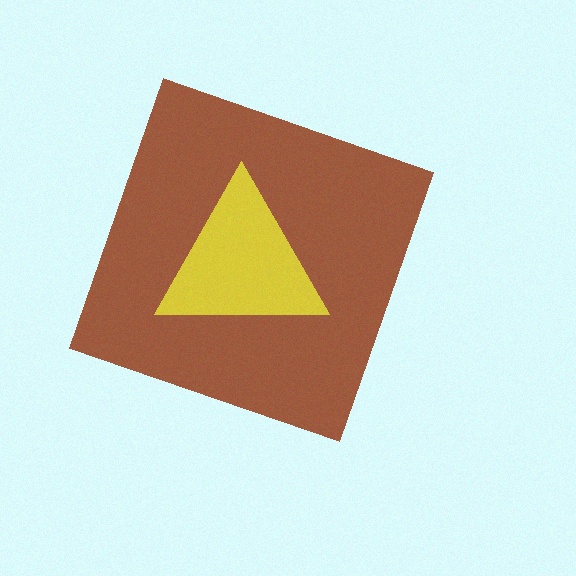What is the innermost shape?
The yellow triangle.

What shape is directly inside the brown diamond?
The yellow triangle.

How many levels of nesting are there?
2.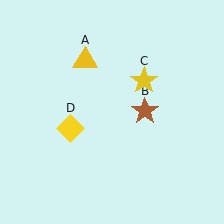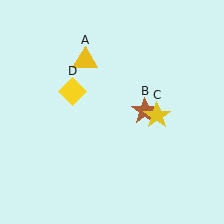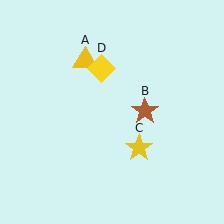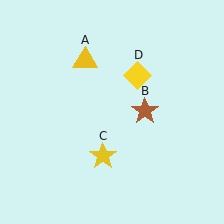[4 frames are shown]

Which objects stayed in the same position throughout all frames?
Yellow triangle (object A) and brown star (object B) remained stationary.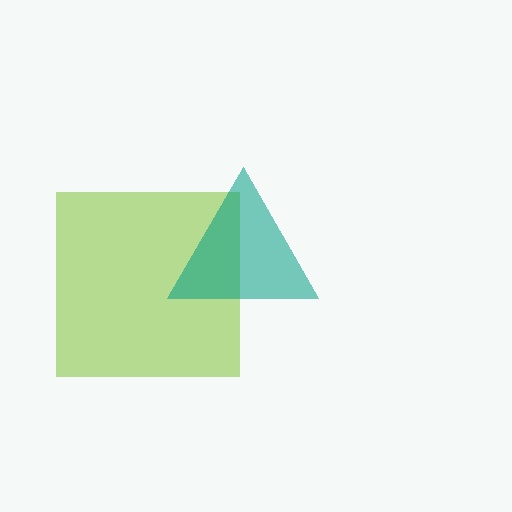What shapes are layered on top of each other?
The layered shapes are: a lime square, a teal triangle.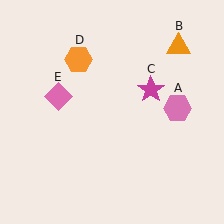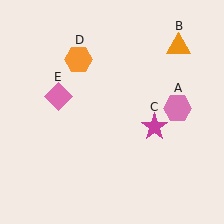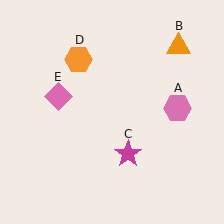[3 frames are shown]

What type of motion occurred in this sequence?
The magenta star (object C) rotated clockwise around the center of the scene.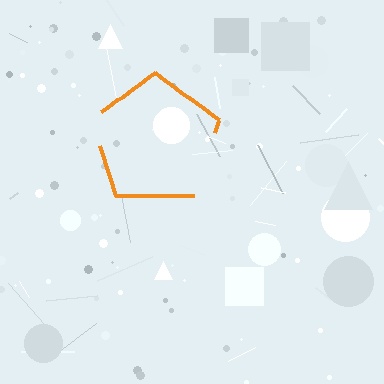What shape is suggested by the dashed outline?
The dashed outline suggests a pentagon.